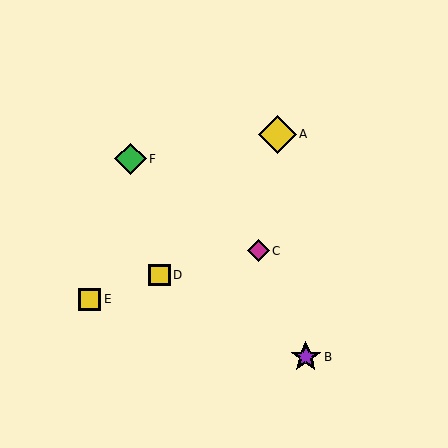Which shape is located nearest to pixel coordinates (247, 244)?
The magenta diamond (labeled C) at (258, 251) is nearest to that location.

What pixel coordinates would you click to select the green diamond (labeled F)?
Click at (130, 159) to select the green diamond F.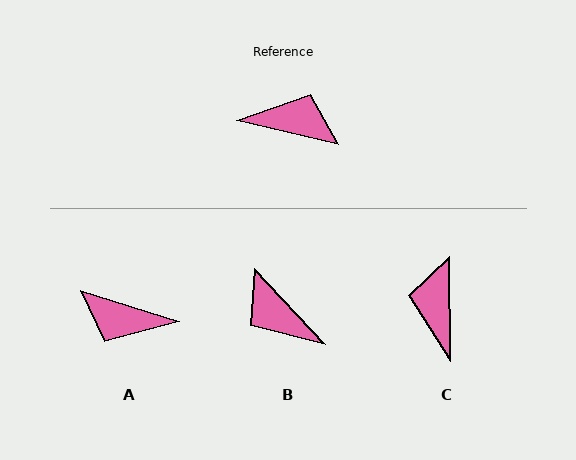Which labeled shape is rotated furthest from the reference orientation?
A, about 176 degrees away.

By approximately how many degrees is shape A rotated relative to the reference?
Approximately 176 degrees counter-clockwise.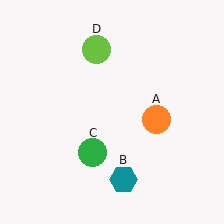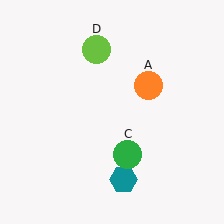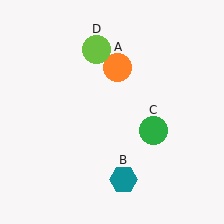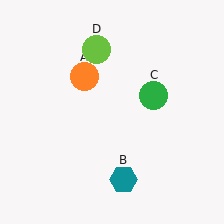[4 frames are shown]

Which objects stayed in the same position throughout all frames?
Teal hexagon (object B) and lime circle (object D) remained stationary.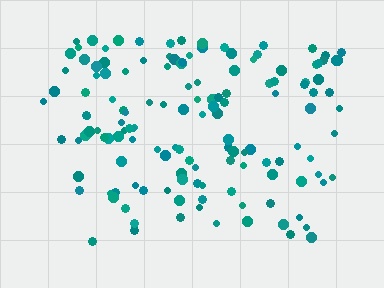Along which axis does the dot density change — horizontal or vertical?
Vertical.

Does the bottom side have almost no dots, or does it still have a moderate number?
Still a moderate number, just noticeably fewer than the top.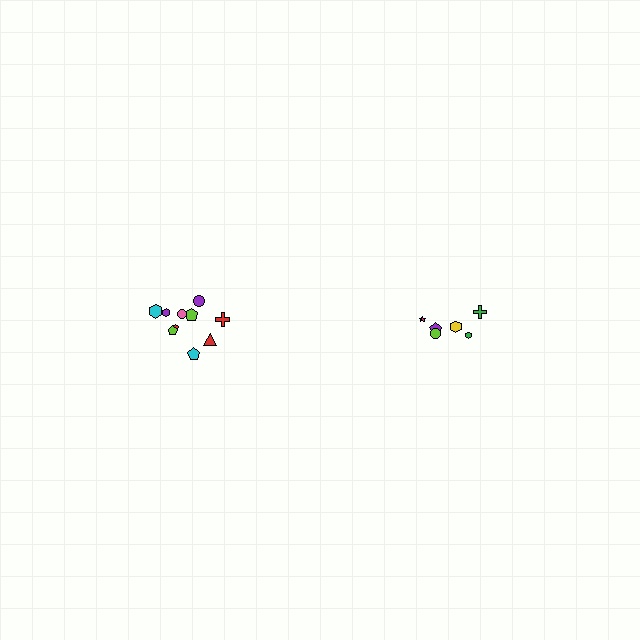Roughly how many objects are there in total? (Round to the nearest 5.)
Roughly 15 objects in total.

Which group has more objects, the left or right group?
The left group.